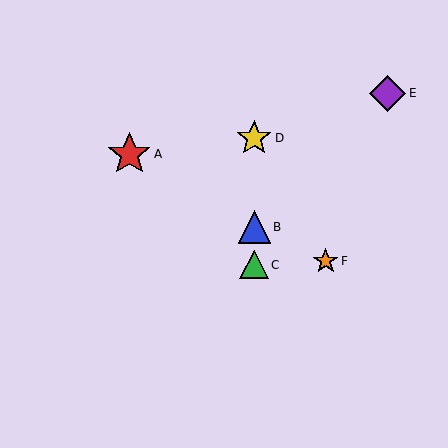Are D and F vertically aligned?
No, D is at x≈254 and F is at x≈326.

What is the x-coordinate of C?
Object C is at x≈254.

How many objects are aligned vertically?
3 objects (B, C, D) are aligned vertically.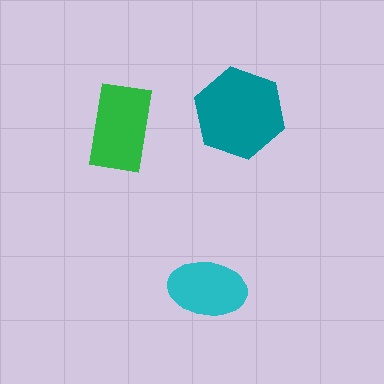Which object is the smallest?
The cyan ellipse.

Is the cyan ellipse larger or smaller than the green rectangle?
Smaller.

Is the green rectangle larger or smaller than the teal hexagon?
Smaller.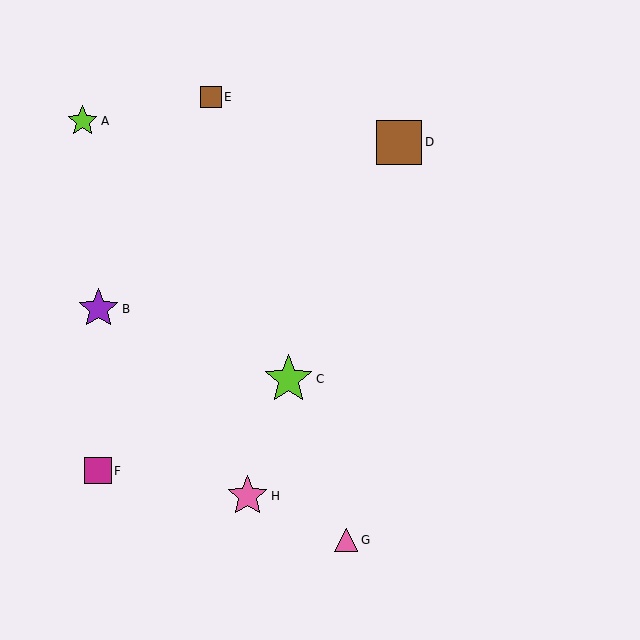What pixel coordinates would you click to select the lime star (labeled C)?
Click at (288, 379) to select the lime star C.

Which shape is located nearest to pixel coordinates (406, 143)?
The brown square (labeled D) at (399, 142) is nearest to that location.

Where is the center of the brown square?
The center of the brown square is at (399, 142).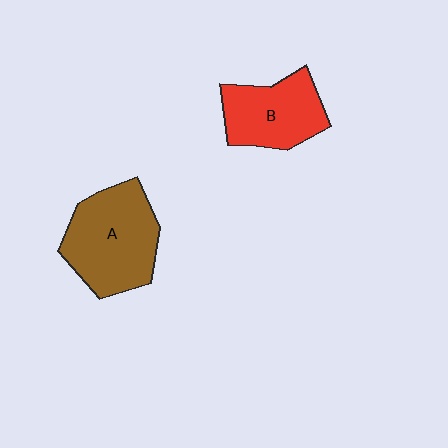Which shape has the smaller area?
Shape B (red).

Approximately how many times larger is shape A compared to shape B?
Approximately 1.3 times.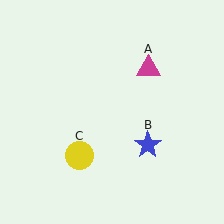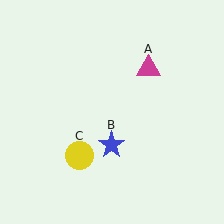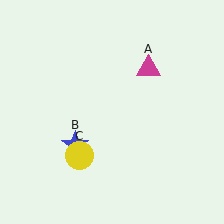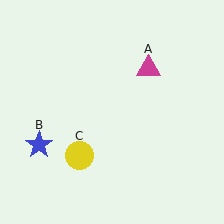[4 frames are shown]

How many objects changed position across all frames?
1 object changed position: blue star (object B).